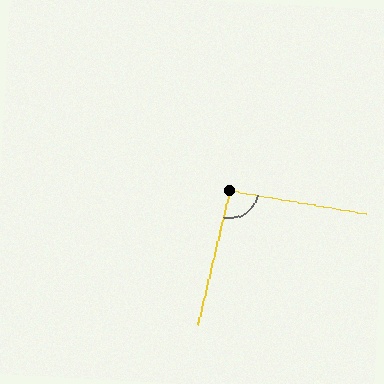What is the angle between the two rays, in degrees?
Approximately 94 degrees.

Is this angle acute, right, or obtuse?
It is approximately a right angle.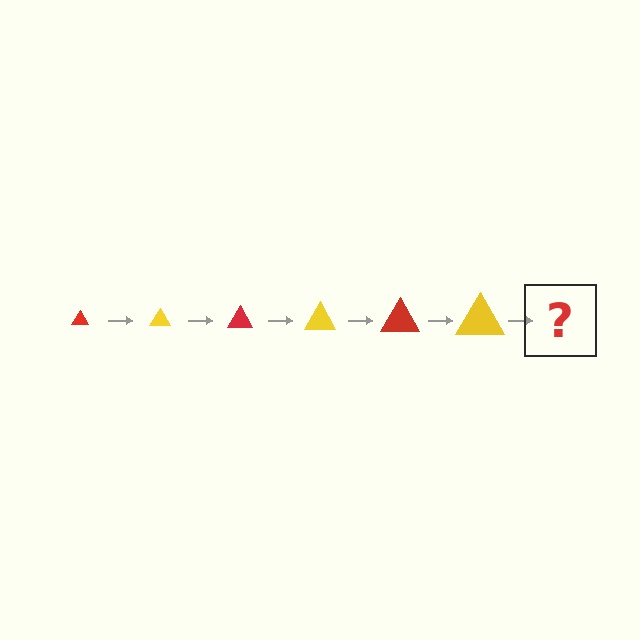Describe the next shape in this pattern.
It should be a red triangle, larger than the previous one.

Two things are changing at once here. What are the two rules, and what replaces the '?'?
The two rules are that the triangle grows larger each step and the color cycles through red and yellow. The '?' should be a red triangle, larger than the previous one.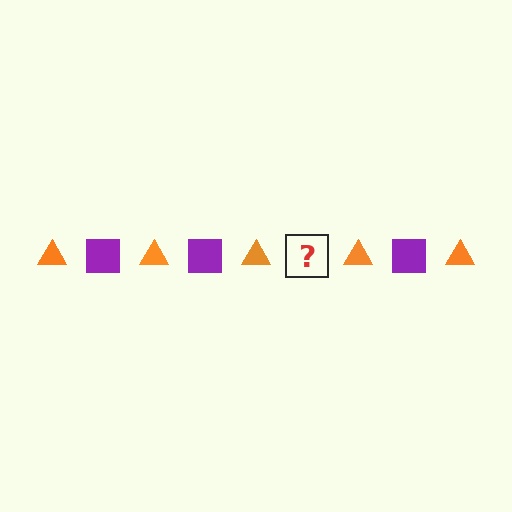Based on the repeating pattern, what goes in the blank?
The blank should be a purple square.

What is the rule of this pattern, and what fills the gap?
The rule is that the pattern alternates between orange triangle and purple square. The gap should be filled with a purple square.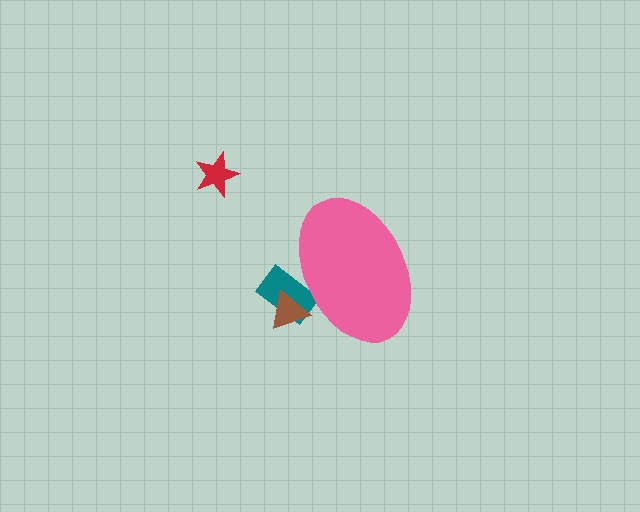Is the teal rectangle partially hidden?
Yes, the teal rectangle is partially hidden behind the pink ellipse.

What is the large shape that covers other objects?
A pink ellipse.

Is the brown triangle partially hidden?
Yes, the brown triangle is partially hidden behind the pink ellipse.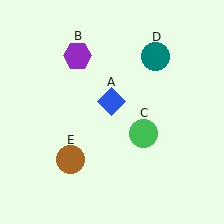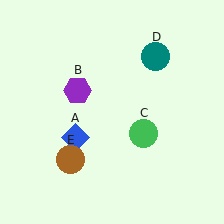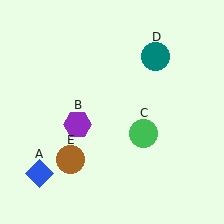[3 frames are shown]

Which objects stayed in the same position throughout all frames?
Green circle (object C) and teal circle (object D) and brown circle (object E) remained stationary.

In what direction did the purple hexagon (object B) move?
The purple hexagon (object B) moved down.